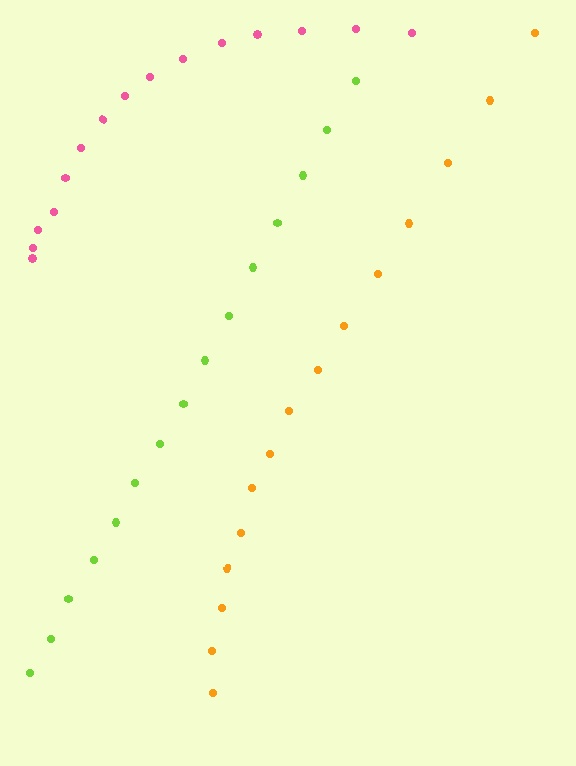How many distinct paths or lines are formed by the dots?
There are 3 distinct paths.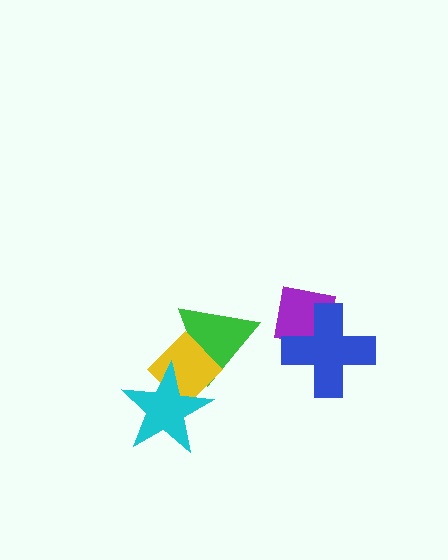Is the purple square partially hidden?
Yes, it is partially covered by another shape.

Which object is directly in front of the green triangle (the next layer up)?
The yellow diamond is directly in front of the green triangle.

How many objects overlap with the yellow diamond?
2 objects overlap with the yellow diamond.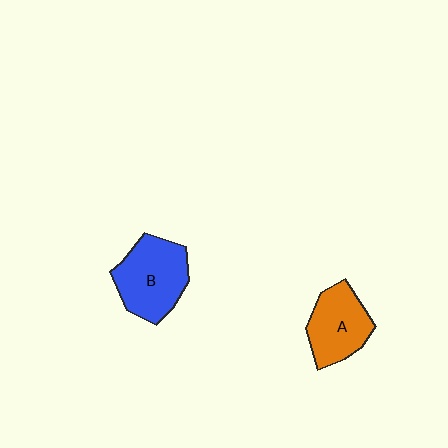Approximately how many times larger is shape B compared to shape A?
Approximately 1.2 times.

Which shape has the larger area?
Shape B (blue).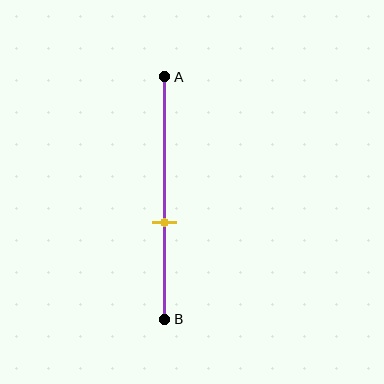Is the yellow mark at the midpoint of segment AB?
No, the mark is at about 60% from A, not at the 50% midpoint.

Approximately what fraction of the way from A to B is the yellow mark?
The yellow mark is approximately 60% of the way from A to B.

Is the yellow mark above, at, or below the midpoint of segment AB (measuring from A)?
The yellow mark is below the midpoint of segment AB.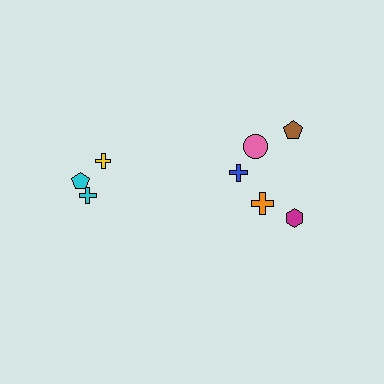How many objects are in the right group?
There are 5 objects.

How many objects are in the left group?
There are 3 objects.